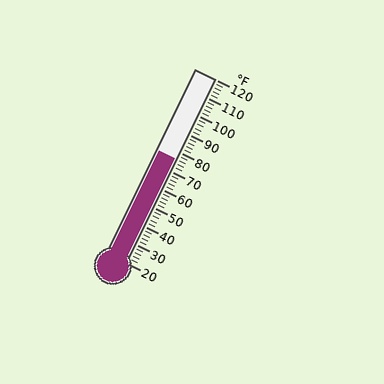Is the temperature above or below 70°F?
The temperature is above 70°F.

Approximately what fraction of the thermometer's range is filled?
The thermometer is filled to approximately 55% of its range.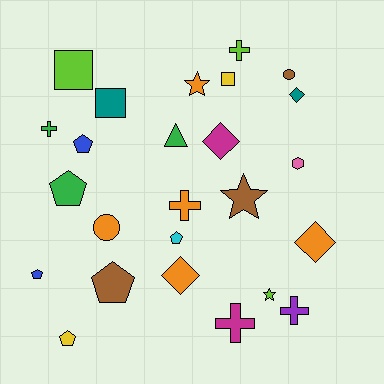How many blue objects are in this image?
There are 2 blue objects.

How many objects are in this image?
There are 25 objects.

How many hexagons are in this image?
There is 1 hexagon.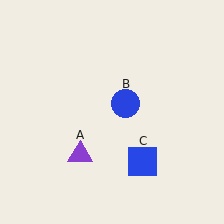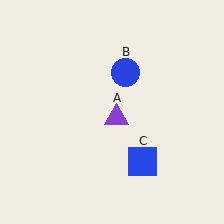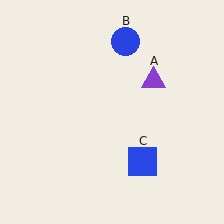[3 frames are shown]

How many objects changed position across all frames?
2 objects changed position: purple triangle (object A), blue circle (object B).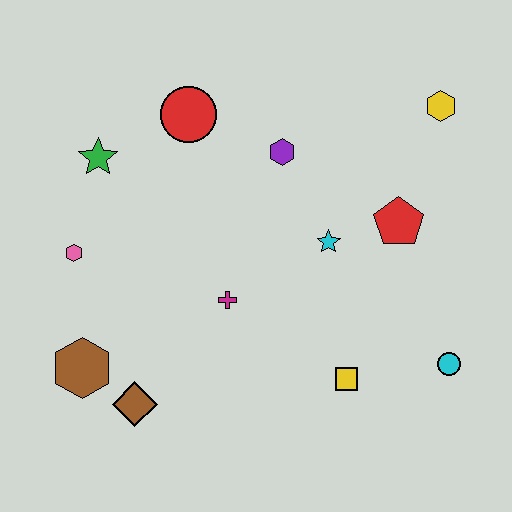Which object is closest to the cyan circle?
The yellow square is closest to the cyan circle.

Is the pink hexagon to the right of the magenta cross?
No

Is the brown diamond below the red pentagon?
Yes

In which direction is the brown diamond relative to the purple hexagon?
The brown diamond is below the purple hexagon.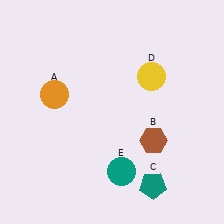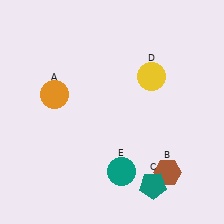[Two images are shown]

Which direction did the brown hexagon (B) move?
The brown hexagon (B) moved down.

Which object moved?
The brown hexagon (B) moved down.